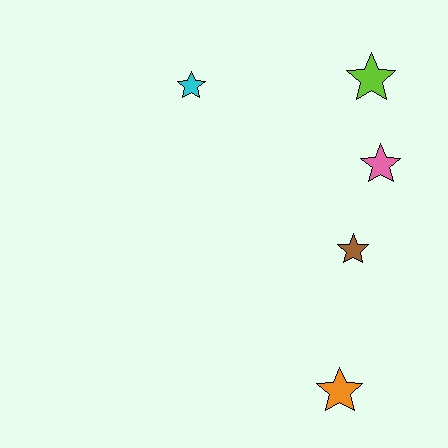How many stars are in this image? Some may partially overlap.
There are 5 stars.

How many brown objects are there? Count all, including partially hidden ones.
There is 1 brown object.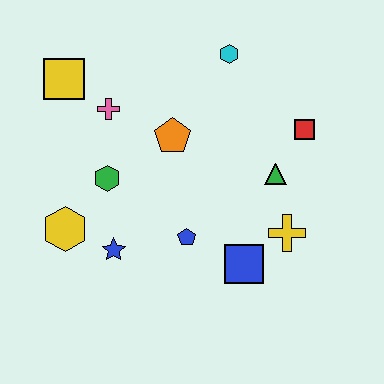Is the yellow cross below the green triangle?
Yes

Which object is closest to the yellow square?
The pink cross is closest to the yellow square.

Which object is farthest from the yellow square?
The yellow cross is farthest from the yellow square.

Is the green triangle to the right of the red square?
No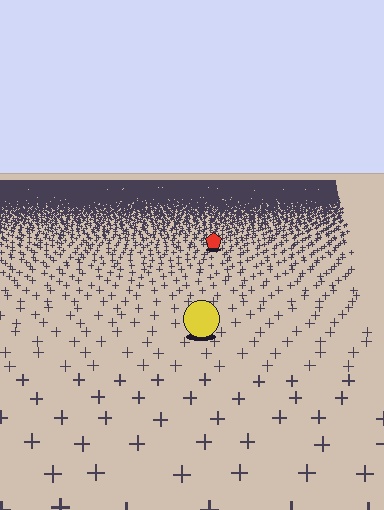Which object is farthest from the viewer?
The red pentagon is farthest from the viewer. It appears smaller and the ground texture around it is denser.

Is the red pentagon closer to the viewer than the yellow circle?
No. The yellow circle is closer — you can tell from the texture gradient: the ground texture is coarser near it.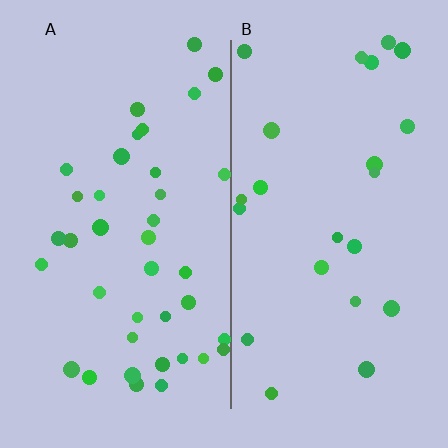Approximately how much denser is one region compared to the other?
Approximately 1.7× — region A over region B.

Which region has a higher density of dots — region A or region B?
A (the left).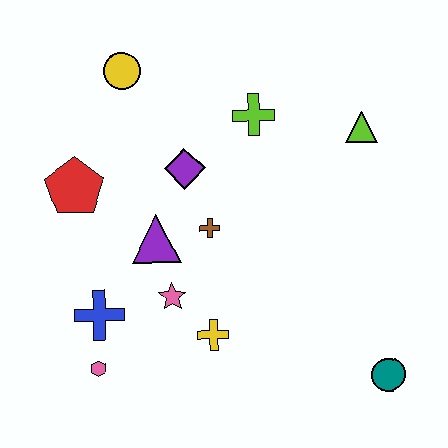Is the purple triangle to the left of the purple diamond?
Yes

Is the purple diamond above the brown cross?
Yes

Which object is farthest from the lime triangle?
The pink hexagon is farthest from the lime triangle.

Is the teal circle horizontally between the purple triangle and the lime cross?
No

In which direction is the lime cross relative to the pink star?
The lime cross is above the pink star.